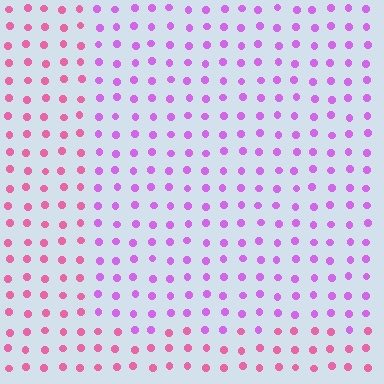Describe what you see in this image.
The image is filled with small pink elements in a uniform arrangement. A rectangle-shaped region is visible where the elements are tinted to a slightly different hue, forming a subtle color boundary.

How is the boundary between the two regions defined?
The boundary is defined purely by a slight shift in hue (about 40 degrees). Spacing, size, and orientation are identical on both sides.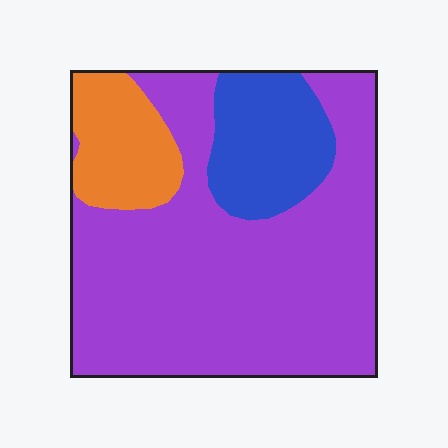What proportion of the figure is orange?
Orange takes up about one eighth (1/8) of the figure.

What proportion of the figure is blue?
Blue takes up about one sixth (1/6) of the figure.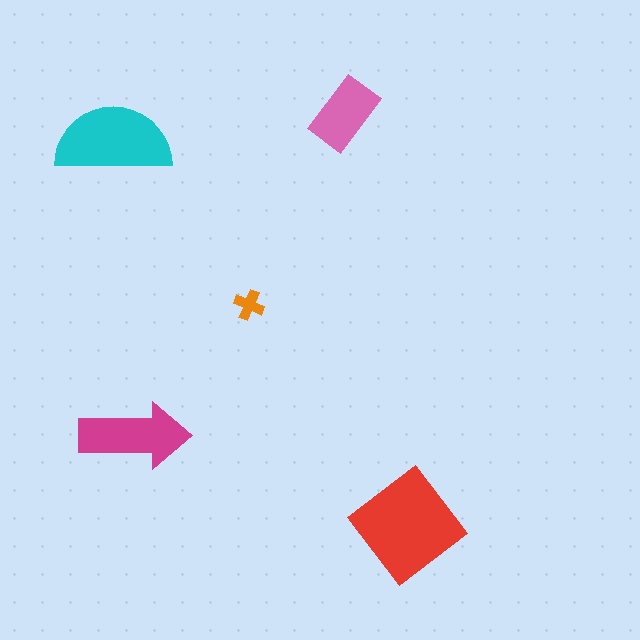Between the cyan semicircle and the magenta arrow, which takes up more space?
The cyan semicircle.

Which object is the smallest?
The orange cross.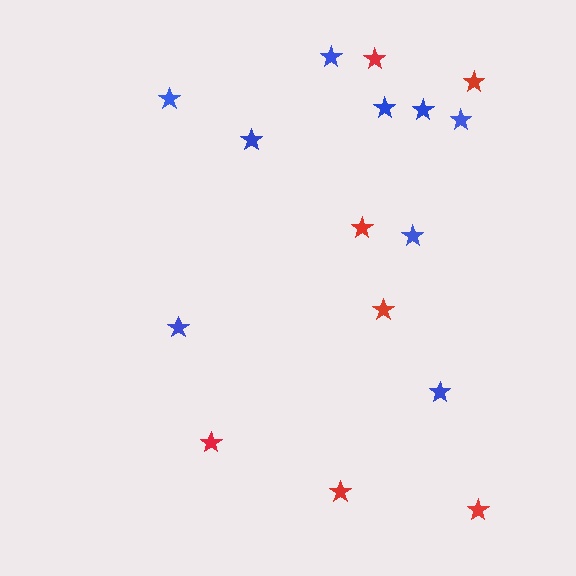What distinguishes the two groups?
There are 2 groups: one group of red stars (7) and one group of blue stars (9).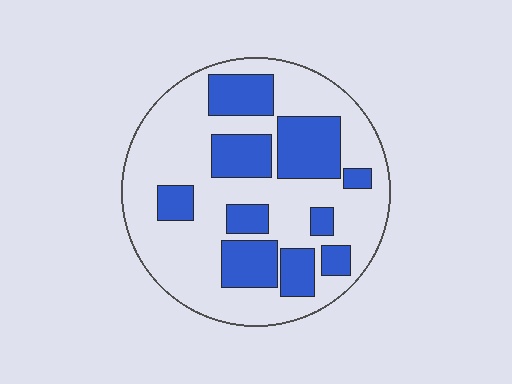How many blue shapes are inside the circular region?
10.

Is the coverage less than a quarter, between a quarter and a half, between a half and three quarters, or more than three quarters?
Between a quarter and a half.